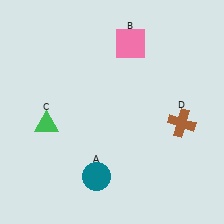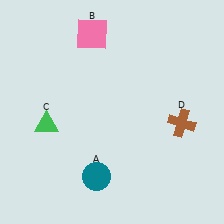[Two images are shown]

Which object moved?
The pink square (B) moved left.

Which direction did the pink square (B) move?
The pink square (B) moved left.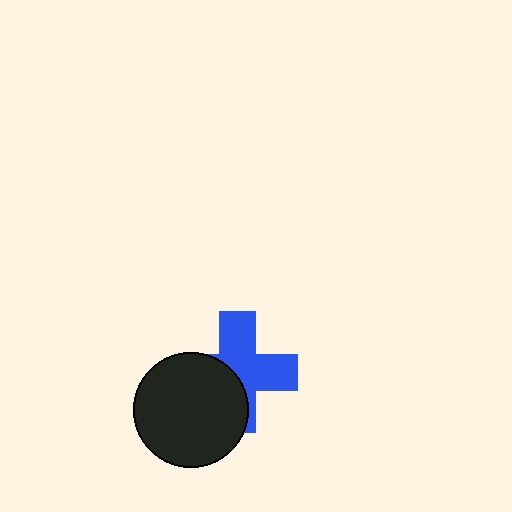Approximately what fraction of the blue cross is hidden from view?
Roughly 44% of the blue cross is hidden behind the black circle.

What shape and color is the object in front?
The object in front is a black circle.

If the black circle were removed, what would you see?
You would see the complete blue cross.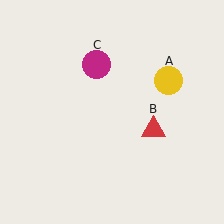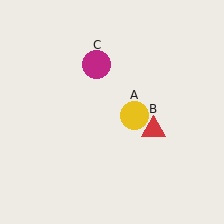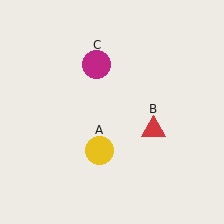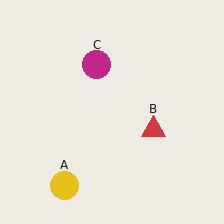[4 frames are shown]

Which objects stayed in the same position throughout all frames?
Red triangle (object B) and magenta circle (object C) remained stationary.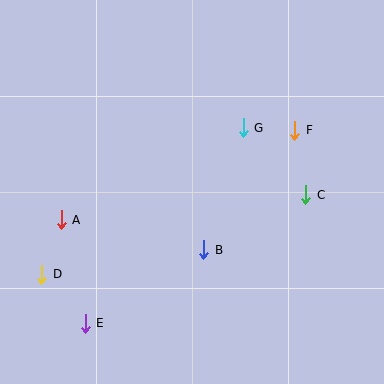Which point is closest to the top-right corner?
Point F is closest to the top-right corner.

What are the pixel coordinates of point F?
Point F is at (295, 130).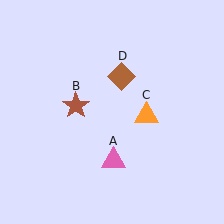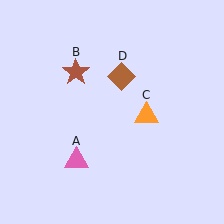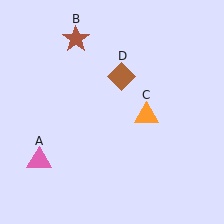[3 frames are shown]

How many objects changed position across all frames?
2 objects changed position: pink triangle (object A), brown star (object B).